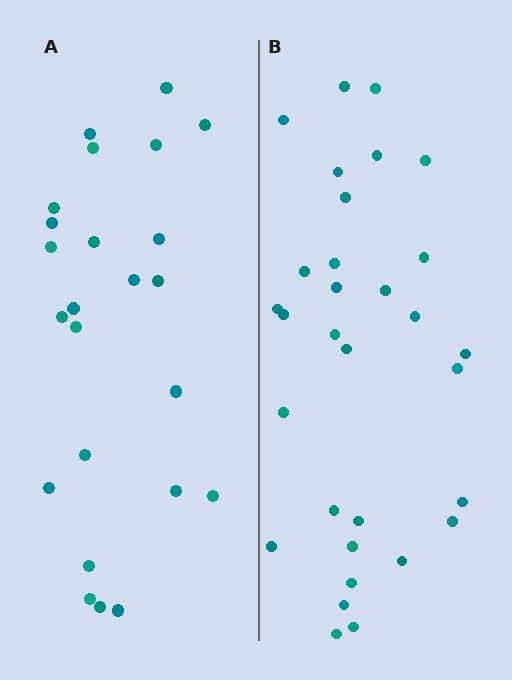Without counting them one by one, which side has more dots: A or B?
Region B (the right region) has more dots.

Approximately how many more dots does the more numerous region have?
Region B has roughly 8 or so more dots than region A.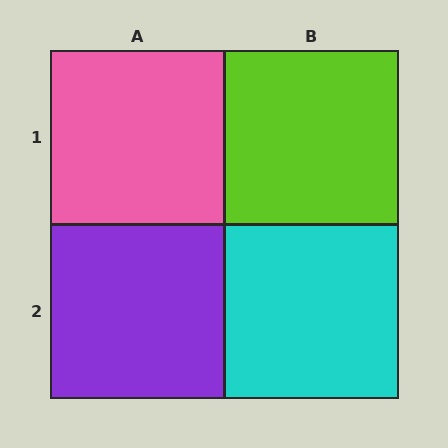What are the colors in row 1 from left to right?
Pink, lime.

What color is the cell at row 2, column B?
Cyan.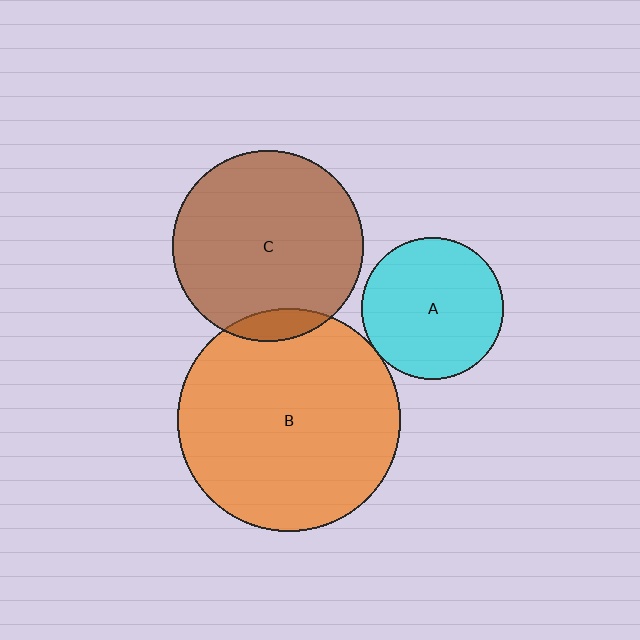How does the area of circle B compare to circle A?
Approximately 2.5 times.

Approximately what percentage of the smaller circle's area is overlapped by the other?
Approximately 10%.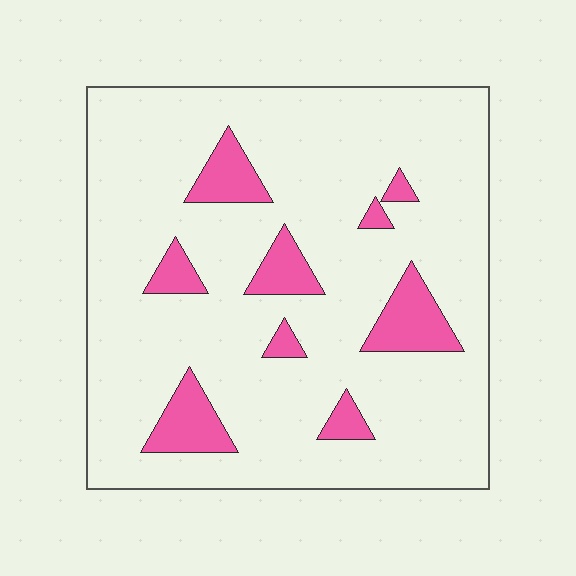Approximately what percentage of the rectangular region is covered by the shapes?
Approximately 15%.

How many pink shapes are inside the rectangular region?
9.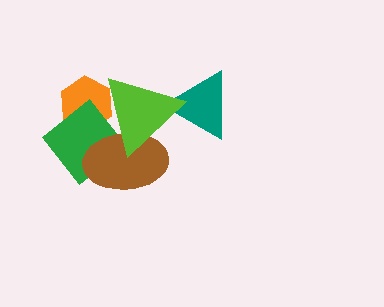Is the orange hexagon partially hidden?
Yes, it is partially covered by another shape.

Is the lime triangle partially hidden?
No, no other shape covers it.